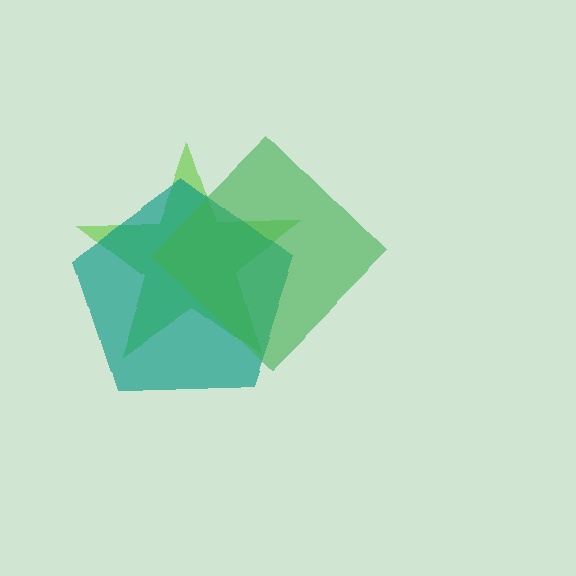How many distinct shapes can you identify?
There are 3 distinct shapes: a lime star, a teal pentagon, a green diamond.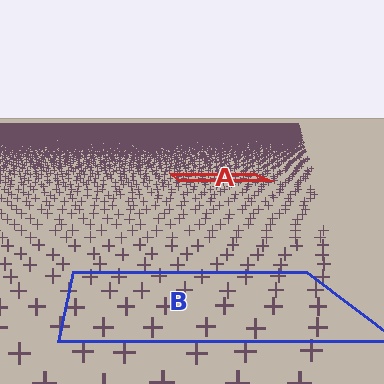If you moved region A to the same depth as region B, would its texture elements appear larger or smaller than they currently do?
They would appear larger. At a closer depth, the same texture elements are projected at a bigger on-screen size.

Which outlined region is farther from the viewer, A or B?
Region A is farther from the viewer — the texture elements inside it appear smaller and more densely packed.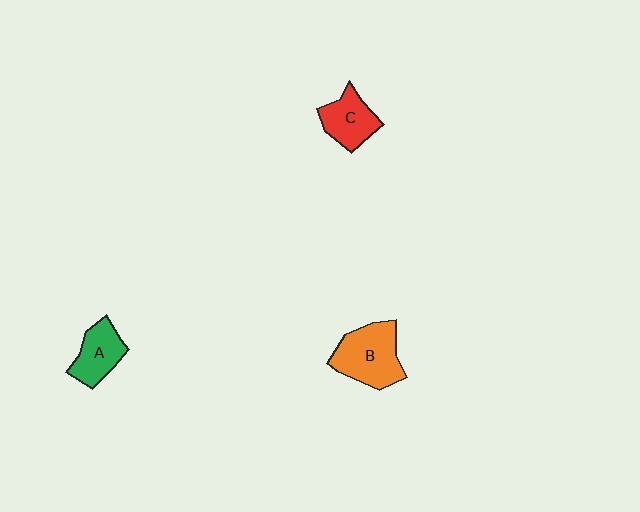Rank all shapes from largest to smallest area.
From largest to smallest: B (orange), C (red), A (green).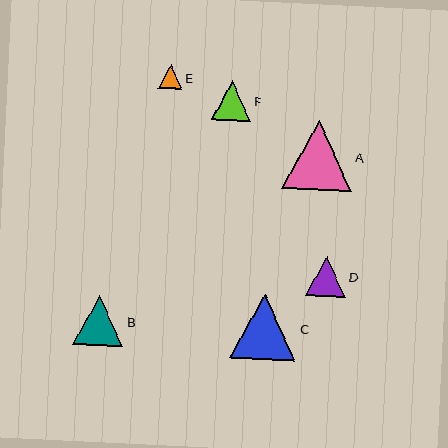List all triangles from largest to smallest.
From largest to smallest: A, C, B, D, F, E.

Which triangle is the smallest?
Triangle E is the smallest with a size of approximately 24 pixels.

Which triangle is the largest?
Triangle A is the largest with a size of approximately 70 pixels.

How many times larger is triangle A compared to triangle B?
Triangle A is approximately 1.4 times the size of triangle B.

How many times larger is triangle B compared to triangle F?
Triangle B is approximately 1.3 times the size of triangle F.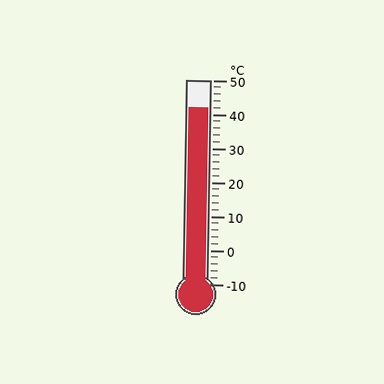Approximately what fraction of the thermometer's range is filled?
The thermometer is filled to approximately 85% of its range.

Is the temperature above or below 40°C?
The temperature is above 40°C.